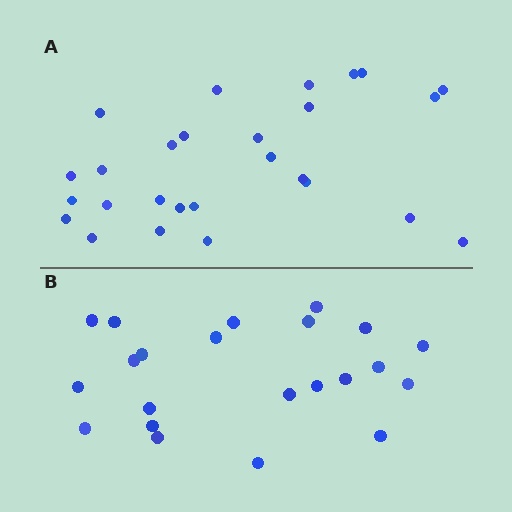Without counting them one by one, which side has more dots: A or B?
Region A (the top region) has more dots.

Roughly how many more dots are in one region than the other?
Region A has about 5 more dots than region B.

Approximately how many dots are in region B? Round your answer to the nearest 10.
About 20 dots. (The exact count is 22, which rounds to 20.)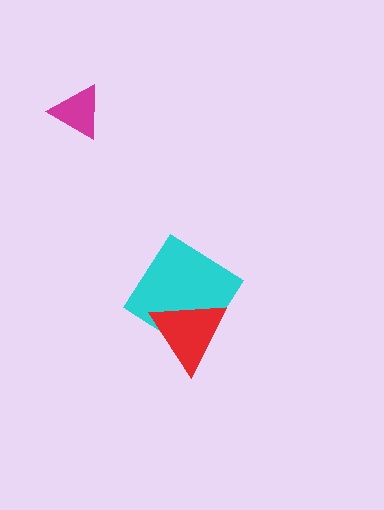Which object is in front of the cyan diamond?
The red triangle is in front of the cyan diamond.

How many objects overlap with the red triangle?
1 object overlaps with the red triangle.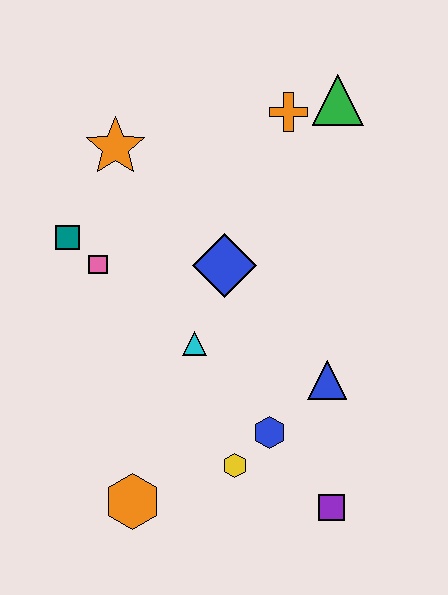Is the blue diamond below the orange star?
Yes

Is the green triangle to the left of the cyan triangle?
No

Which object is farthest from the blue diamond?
The purple square is farthest from the blue diamond.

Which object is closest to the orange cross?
The green triangle is closest to the orange cross.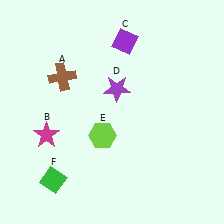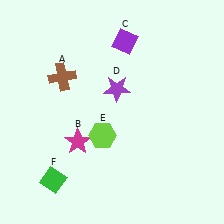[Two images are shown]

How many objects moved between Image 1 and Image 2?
1 object moved between the two images.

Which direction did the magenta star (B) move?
The magenta star (B) moved right.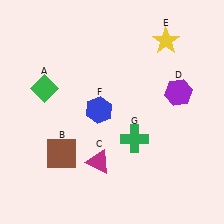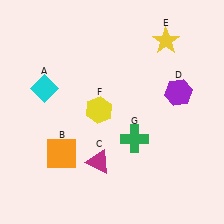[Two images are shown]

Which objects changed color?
A changed from green to cyan. B changed from brown to orange. F changed from blue to yellow.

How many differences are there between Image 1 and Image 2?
There are 3 differences between the two images.